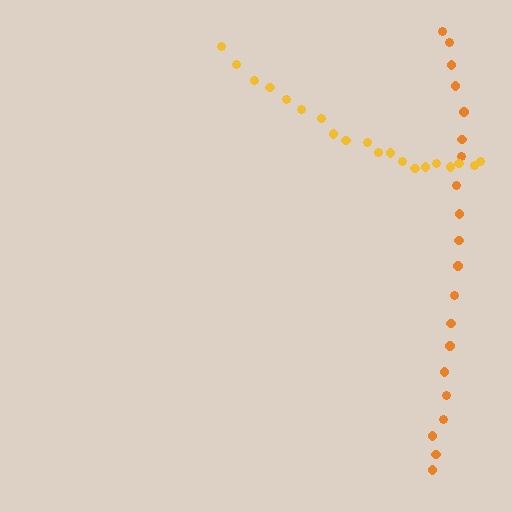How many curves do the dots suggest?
There are 2 distinct paths.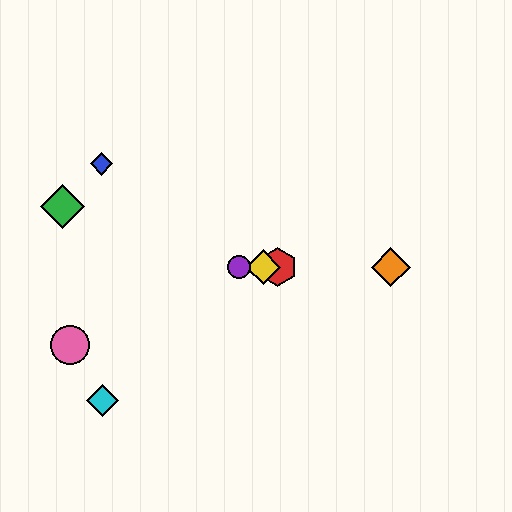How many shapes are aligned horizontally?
4 shapes (the red hexagon, the yellow diamond, the purple circle, the orange diamond) are aligned horizontally.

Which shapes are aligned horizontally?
The red hexagon, the yellow diamond, the purple circle, the orange diamond are aligned horizontally.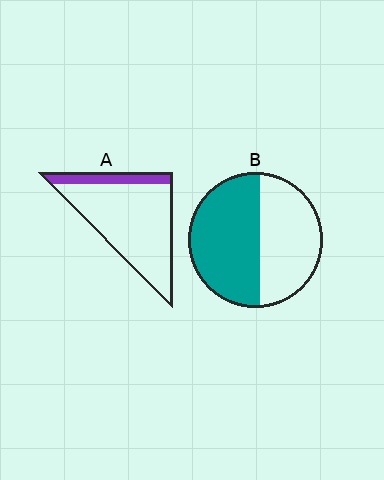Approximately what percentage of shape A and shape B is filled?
A is approximately 15% and B is approximately 55%.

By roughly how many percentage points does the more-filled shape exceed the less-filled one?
By roughly 35 percentage points (B over A).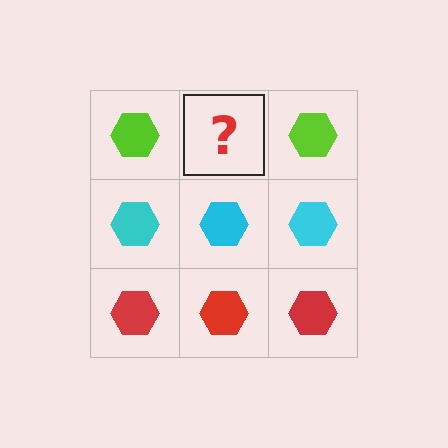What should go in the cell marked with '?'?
The missing cell should contain a lime hexagon.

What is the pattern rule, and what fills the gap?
The rule is that each row has a consistent color. The gap should be filled with a lime hexagon.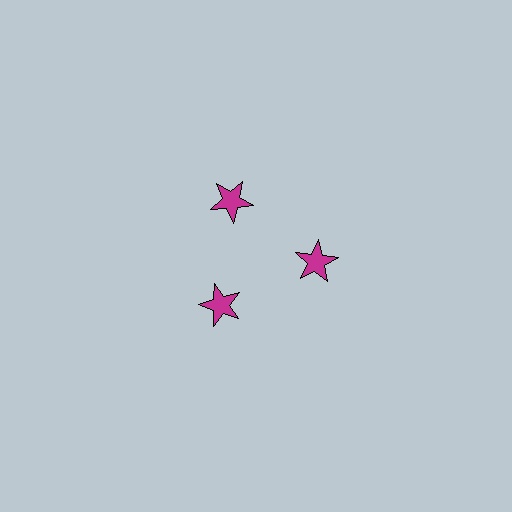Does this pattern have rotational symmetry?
Yes, this pattern has 3-fold rotational symmetry. It looks the same after rotating 120 degrees around the center.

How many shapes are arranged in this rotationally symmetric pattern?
There are 3 shapes, arranged in 3 groups of 1.